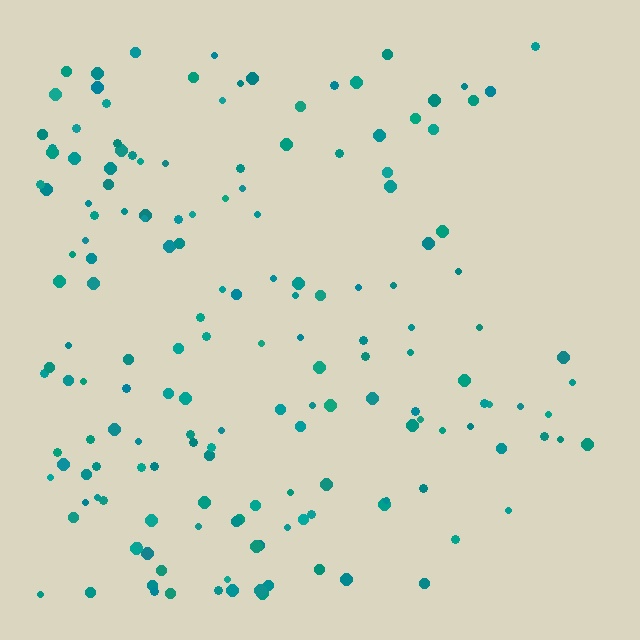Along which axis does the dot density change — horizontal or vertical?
Horizontal.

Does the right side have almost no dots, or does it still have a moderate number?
Still a moderate number, just noticeably fewer than the left.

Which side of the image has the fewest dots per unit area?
The right.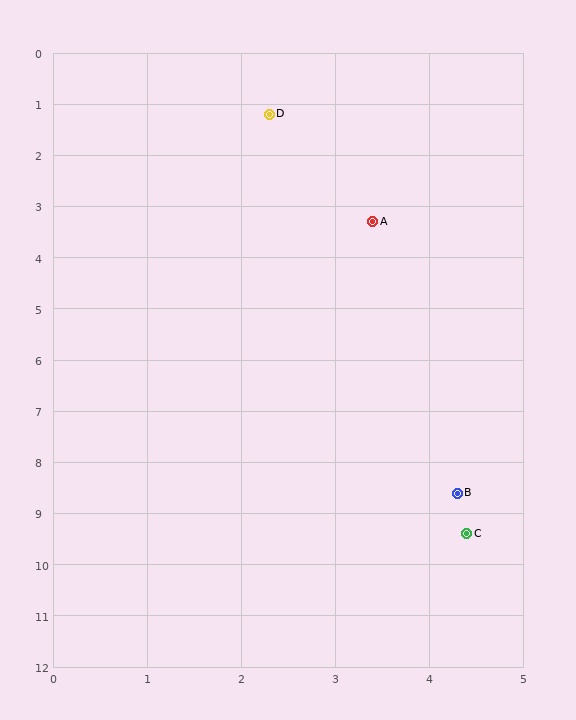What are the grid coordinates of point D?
Point D is at approximately (2.3, 1.2).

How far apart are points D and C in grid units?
Points D and C are about 8.5 grid units apart.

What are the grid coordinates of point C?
Point C is at approximately (4.4, 9.4).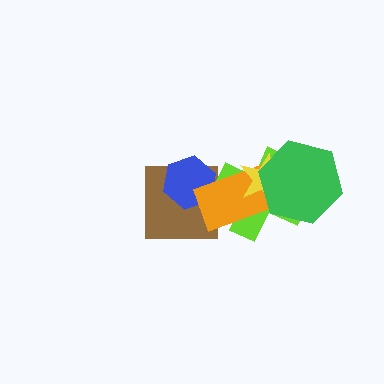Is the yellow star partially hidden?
Yes, it is partially covered by another shape.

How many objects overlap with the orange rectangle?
5 objects overlap with the orange rectangle.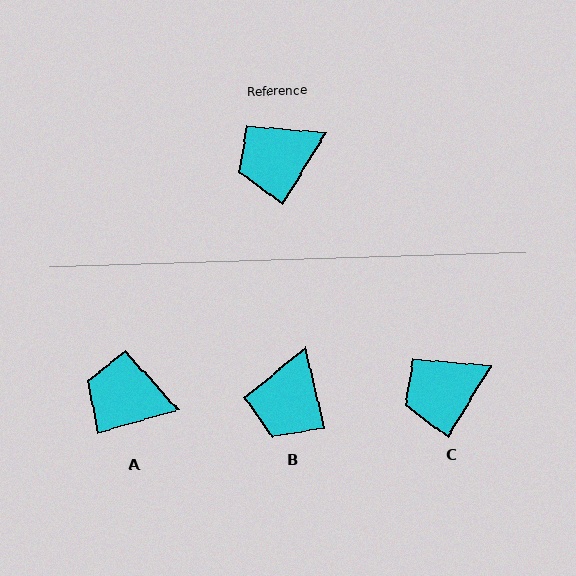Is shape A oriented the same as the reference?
No, it is off by about 42 degrees.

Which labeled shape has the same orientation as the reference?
C.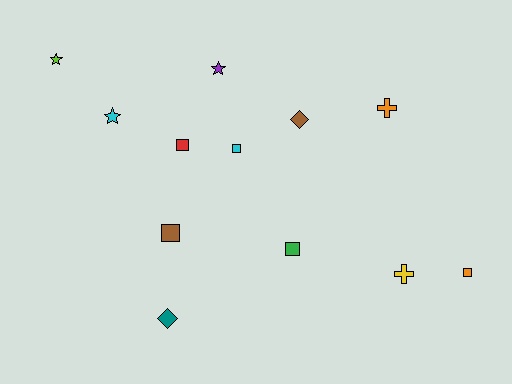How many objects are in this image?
There are 12 objects.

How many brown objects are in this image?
There are 2 brown objects.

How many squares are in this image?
There are 5 squares.